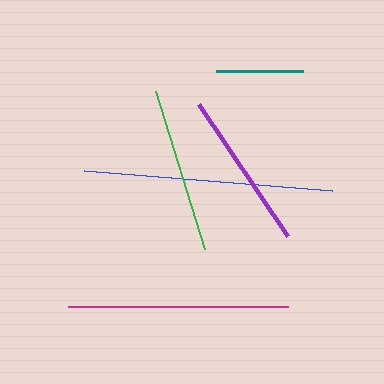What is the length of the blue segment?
The blue segment is approximately 249 pixels long.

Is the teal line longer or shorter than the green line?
The green line is longer than the teal line.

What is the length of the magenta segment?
The magenta segment is approximately 220 pixels long.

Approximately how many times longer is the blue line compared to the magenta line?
The blue line is approximately 1.1 times the length of the magenta line.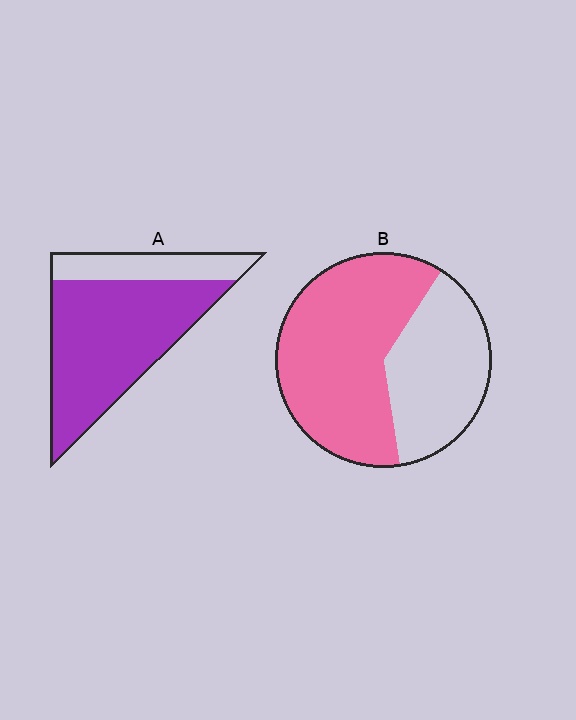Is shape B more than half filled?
Yes.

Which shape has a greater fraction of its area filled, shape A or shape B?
Shape A.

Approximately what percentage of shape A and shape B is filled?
A is approximately 75% and B is approximately 60%.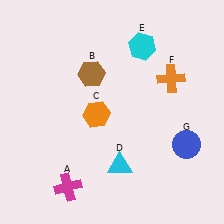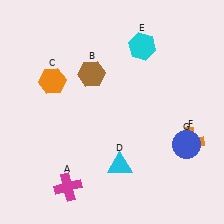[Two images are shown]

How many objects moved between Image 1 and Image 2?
2 objects moved between the two images.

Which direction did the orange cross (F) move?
The orange cross (F) moved down.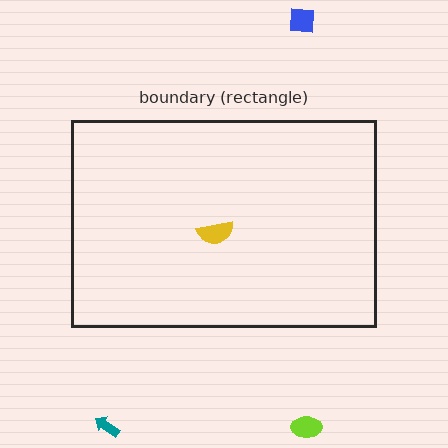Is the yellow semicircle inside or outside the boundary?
Inside.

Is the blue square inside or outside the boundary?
Outside.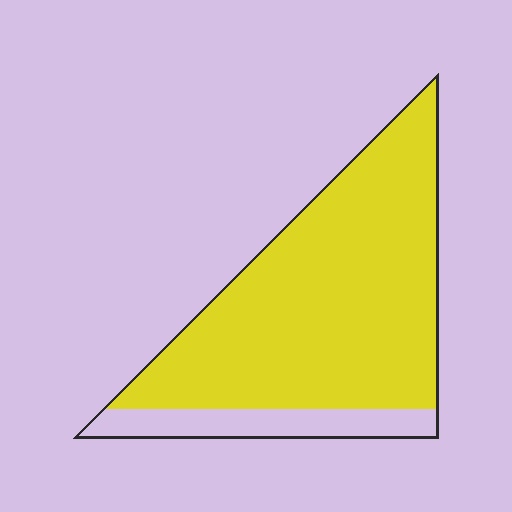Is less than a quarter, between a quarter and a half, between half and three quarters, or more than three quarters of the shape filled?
More than three quarters.